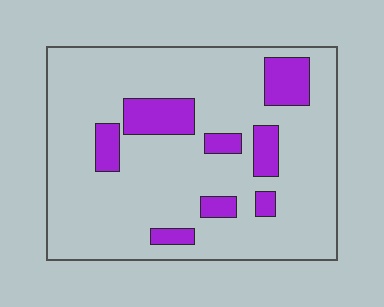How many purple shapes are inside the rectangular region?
8.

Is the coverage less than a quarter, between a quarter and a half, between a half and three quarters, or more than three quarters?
Less than a quarter.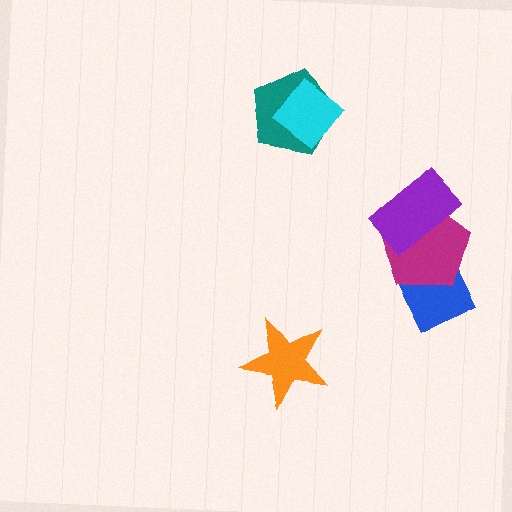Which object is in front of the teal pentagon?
The cyan diamond is in front of the teal pentagon.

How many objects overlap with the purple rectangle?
1 object overlaps with the purple rectangle.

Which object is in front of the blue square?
The magenta pentagon is in front of the blue square.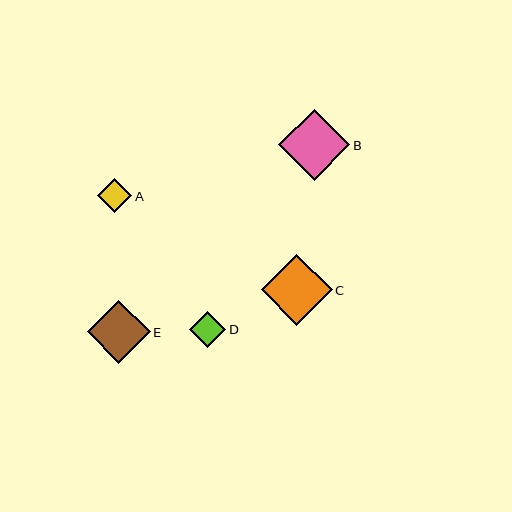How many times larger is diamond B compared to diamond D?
Diamond B is approximately 1.9 times the size of diamond D.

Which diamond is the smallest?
Diamond A is the smallest with a size of approximately 34 pixels.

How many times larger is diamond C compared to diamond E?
Diamond C is approximately 1.1 times the size of diamond E.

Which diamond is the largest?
Diamond B is the largest with a size of approximately 71 pixels.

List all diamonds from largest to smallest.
From largest to smallest: B, C, E, D, A.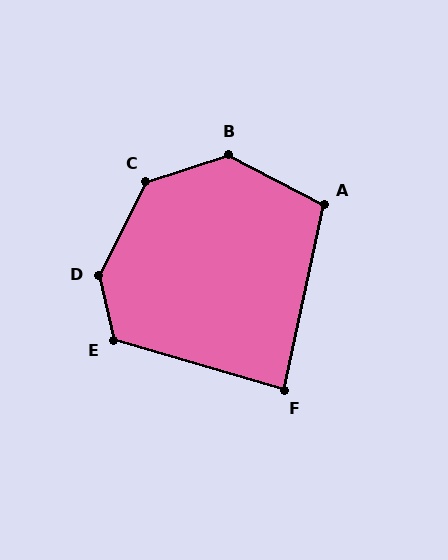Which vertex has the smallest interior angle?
F, at approximately 86 degrees.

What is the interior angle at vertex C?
Approximately 135 degrees (obtuse).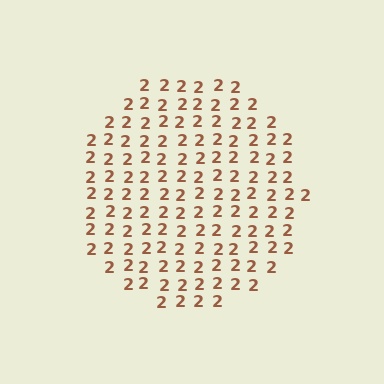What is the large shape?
The large shape is a circle.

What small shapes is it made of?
It is made of small digit 2's.